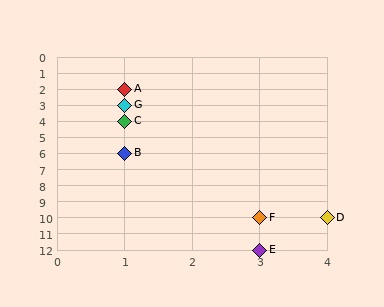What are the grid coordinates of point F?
Point F is at grid coordinates (3, 10).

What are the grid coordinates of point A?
Point A is at grid coordinates (1, 2).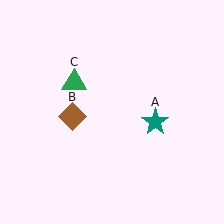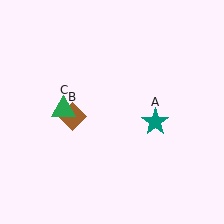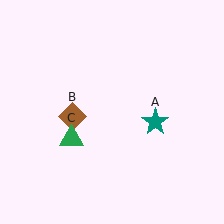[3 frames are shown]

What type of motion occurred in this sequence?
The green triangle (object C) rotated counterclockwise around the center of the scene.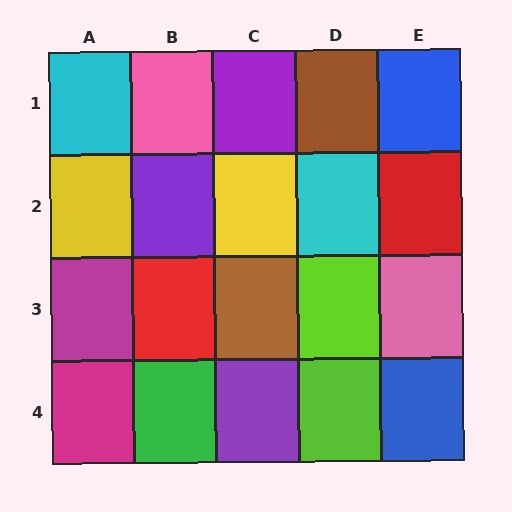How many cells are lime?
2 cells are lime.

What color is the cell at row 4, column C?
Purple.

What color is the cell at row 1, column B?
Pink.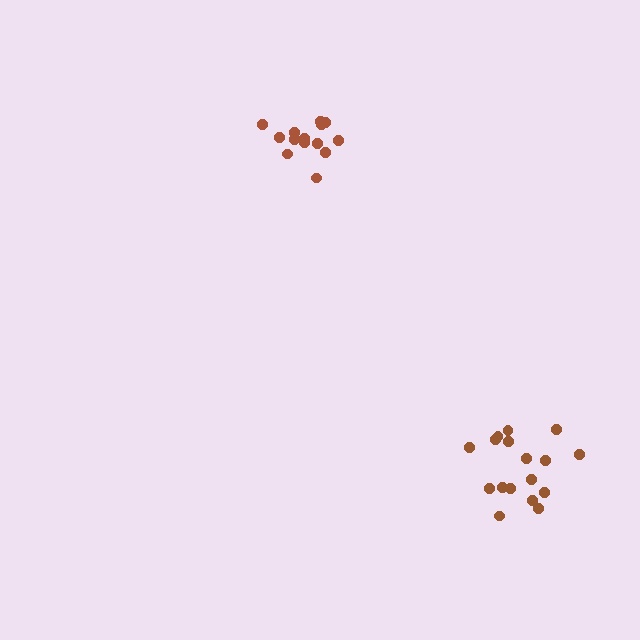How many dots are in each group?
Group 1: 17 dots, Group 2: 14 dots (31 total).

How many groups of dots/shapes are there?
There are 2 groups.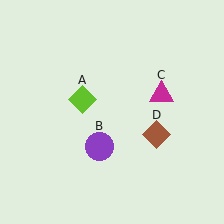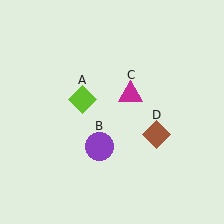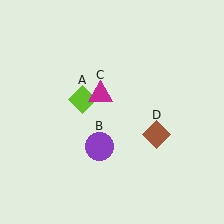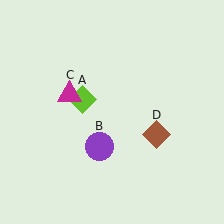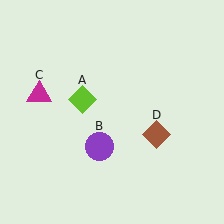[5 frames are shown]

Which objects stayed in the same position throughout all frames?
Lime diamond (object A) and purple circle (object B) and brown diamond (object D) remained stationary.